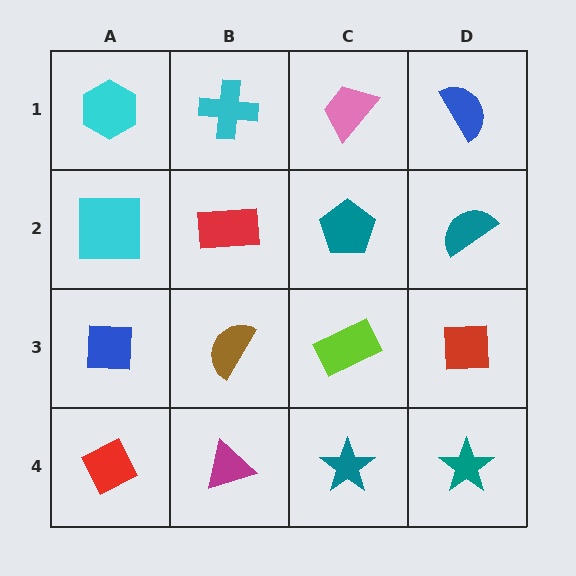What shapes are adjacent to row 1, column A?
A cyan square (row 2, column A), a cyan cross (row 1, column B).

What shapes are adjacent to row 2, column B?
A cyan cross (row 1, column B), a brown semicircle (row 3, column B), a cyan square (row 2, column A), a teal pentagon (row 2, column C).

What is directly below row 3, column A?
A red diamond.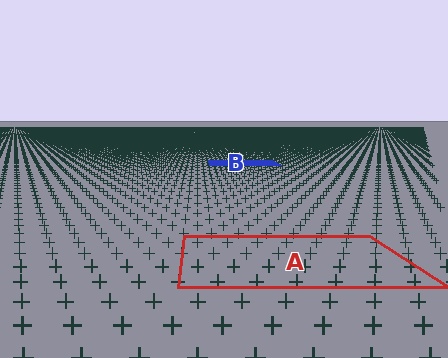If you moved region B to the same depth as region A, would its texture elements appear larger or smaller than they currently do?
They would appear larger. At a closer depth, the same texture elements are projected at a bigger on-screen size.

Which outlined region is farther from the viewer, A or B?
Region B is farther from the viewer — the texture elements inside it appear smaller and more densely packed.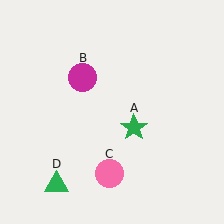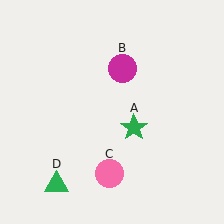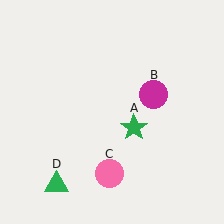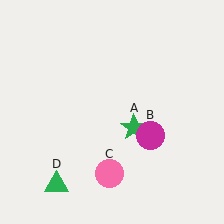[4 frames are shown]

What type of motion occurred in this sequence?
The magenta circle (object B) rotated clockwise around the center of the scene.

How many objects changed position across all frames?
1 object changed position: magenta circle (object B).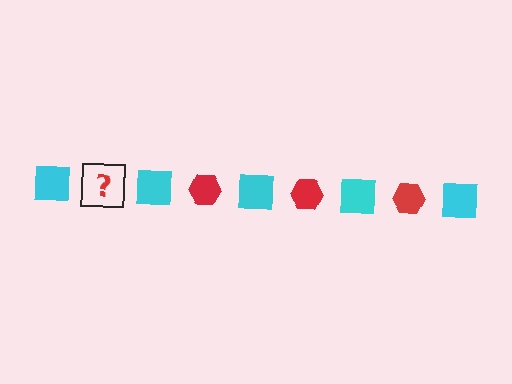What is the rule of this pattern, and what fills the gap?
The rule is that the pattern alternates between cyan square and red hexagon. The gap should be filled with a red hexagon.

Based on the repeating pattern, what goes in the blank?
The blank should be a red hexagon.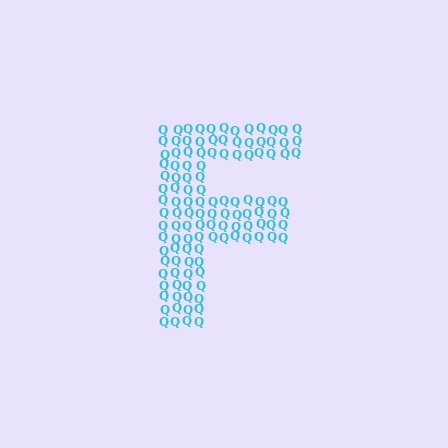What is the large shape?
The large shape is the letter F.